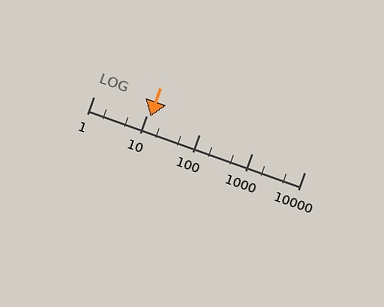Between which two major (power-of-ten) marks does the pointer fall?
The pointer is between 10 and 100.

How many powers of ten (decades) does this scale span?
The scale spans 4 decades, from 1 to 10000.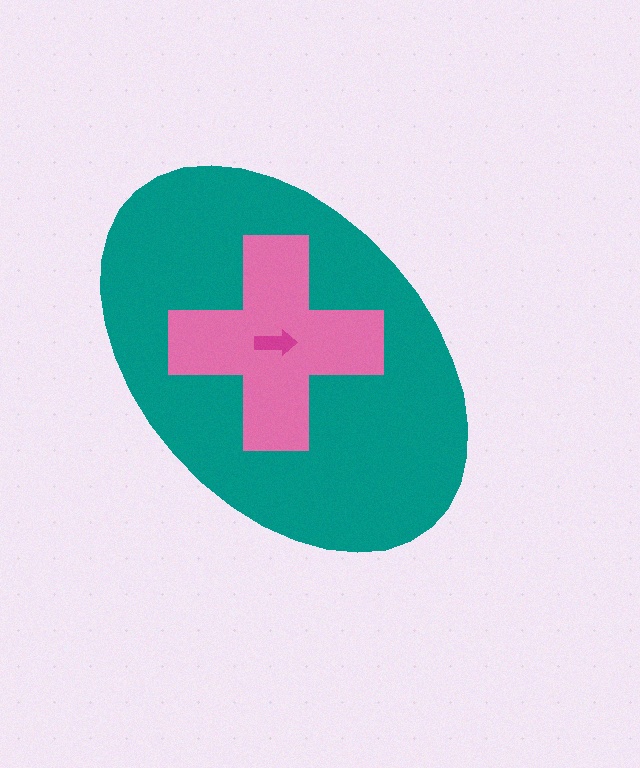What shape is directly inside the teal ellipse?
The pink cross.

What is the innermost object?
The magenta arrow.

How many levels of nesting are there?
3.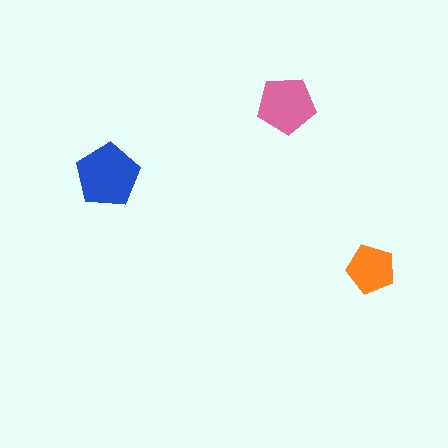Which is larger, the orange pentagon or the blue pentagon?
The blue one.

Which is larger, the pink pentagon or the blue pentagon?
The blue one.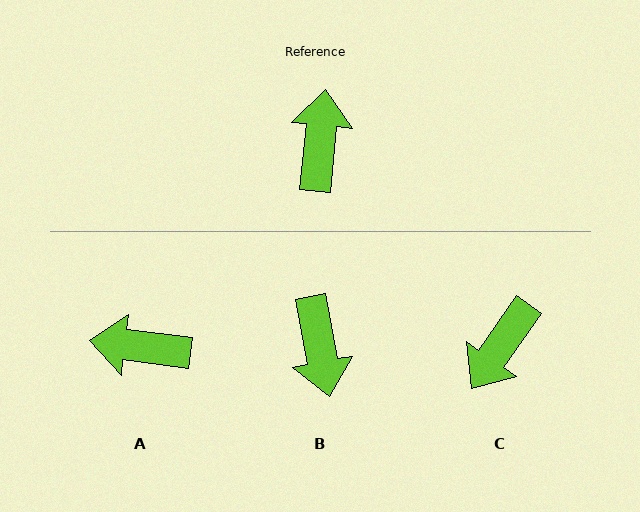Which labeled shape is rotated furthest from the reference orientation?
B, about 164 degrees away.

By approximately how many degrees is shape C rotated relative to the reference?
Approximately 151 degrees counter-clockwise.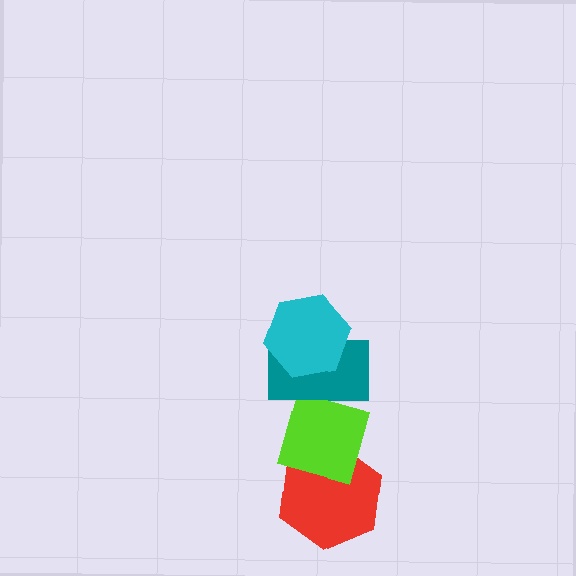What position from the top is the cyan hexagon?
The cyan hexagon is 1st from the top.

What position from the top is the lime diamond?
The lime diamond is 3rd from the top.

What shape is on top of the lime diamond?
The teal rectangle is on top of the lime diamond.